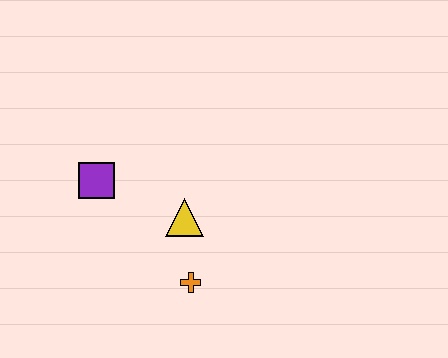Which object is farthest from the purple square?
The orange cross is farthest from the purple square.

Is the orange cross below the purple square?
Yes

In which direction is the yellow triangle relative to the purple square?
The yellow triangle is to the right of the purple square.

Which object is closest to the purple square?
The yellow triangle is closest to the purple square.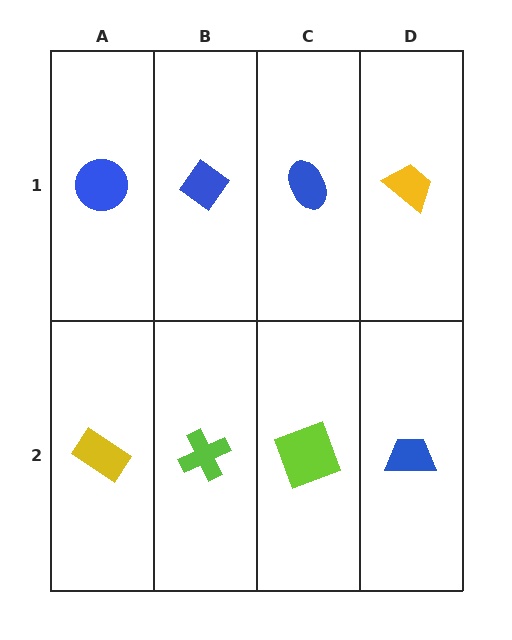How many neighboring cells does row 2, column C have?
3.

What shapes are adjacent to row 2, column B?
A blue diamond (row 1, column B), a yellow rectangle (row 2, column A), a lime square (row 2, column C).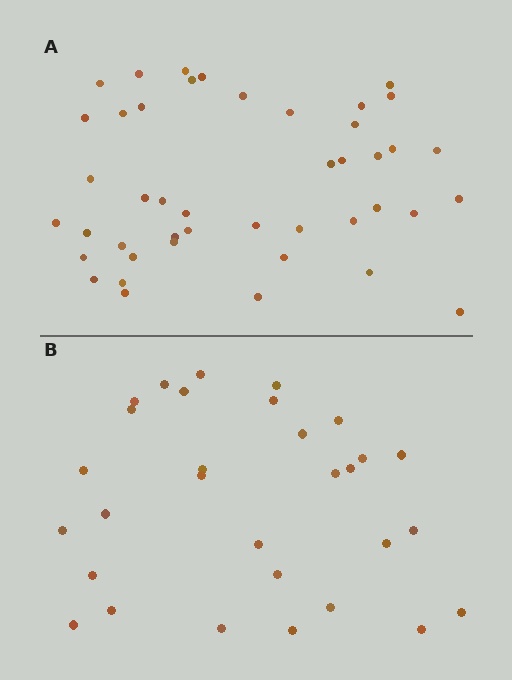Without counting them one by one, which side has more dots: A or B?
Region A (the top region) has more dots.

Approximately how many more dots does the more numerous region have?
Region A has approximately 15 more dots than region B.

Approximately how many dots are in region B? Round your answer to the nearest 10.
About 30 dots.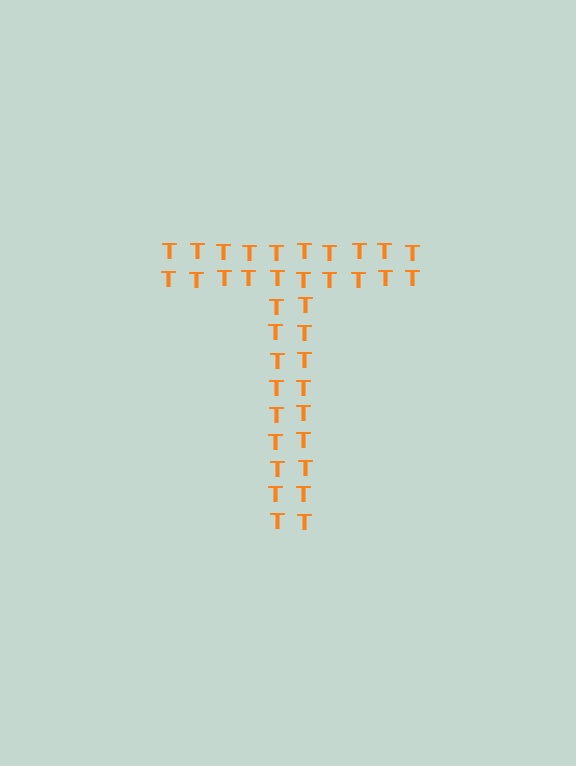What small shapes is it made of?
It is made of small letter T's.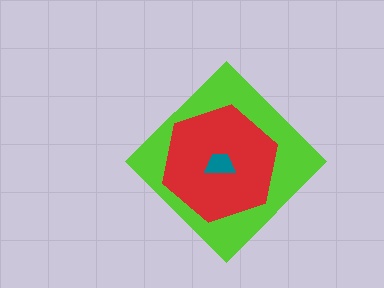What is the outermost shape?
The lime diamond.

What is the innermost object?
The teal trapezoid.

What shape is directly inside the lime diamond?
The red hexagon.